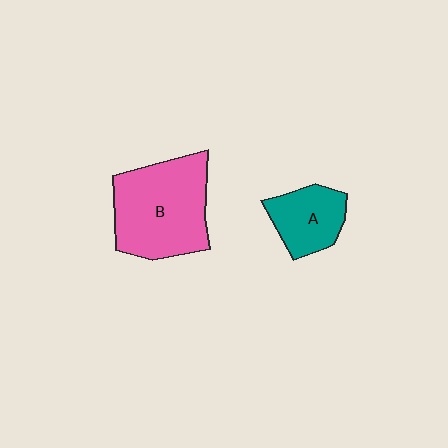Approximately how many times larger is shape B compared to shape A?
Approximately 2.0 times.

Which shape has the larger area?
Shape B (pink).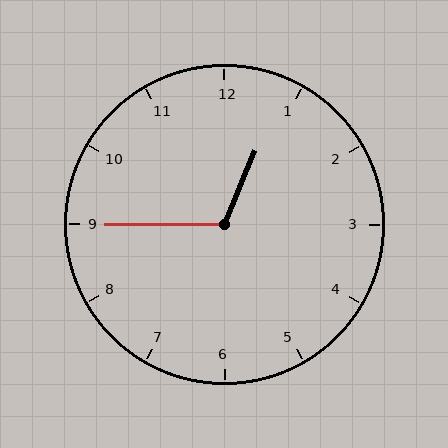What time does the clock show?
12:45.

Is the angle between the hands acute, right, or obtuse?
It is obtuse.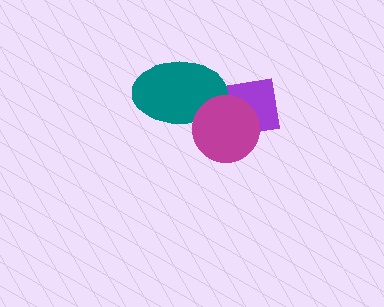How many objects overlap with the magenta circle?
2 objects overlap with the magenta circle.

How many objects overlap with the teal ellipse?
2 objects overlap with the teal ellipse.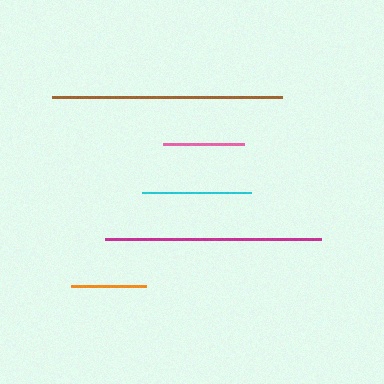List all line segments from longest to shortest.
From longest to shortest: brown, magenta, cyan, pink, orange.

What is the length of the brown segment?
The brown segment is approximately 229 pixels long.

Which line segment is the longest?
The brown line is the longest at approximately 229 pixels.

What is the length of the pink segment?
The pink segment is approximately 82 pixels long.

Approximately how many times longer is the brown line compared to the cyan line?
The brown line is approximately 2.1 times the length of the cyan line.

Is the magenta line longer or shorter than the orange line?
The magenta line is longer than the orange line.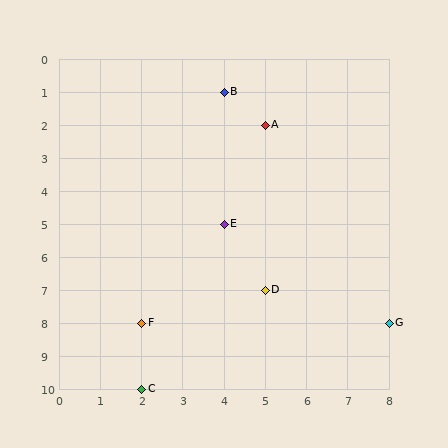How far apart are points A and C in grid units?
Points A and C are 3 columns and 8 rows apart (about 8.5 grid units diagonally).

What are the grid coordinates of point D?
Point D is at grid coordinates (5, 7).